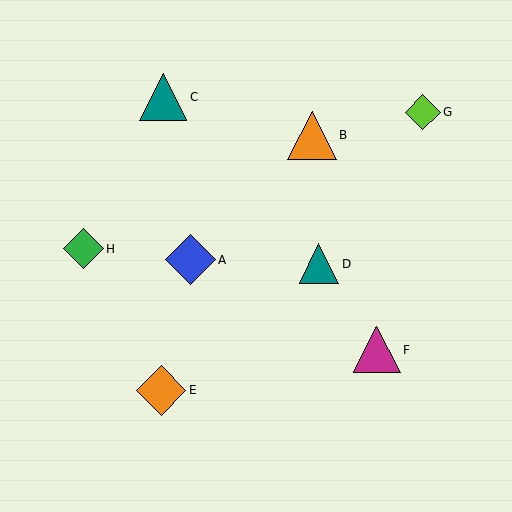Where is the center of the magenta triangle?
The center of the magenta triangle is at (377, 350).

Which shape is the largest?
The blue diamond (labeled A) is the largest.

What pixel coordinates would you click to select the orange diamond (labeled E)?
Click at (161, 390) to select the orange diamond E.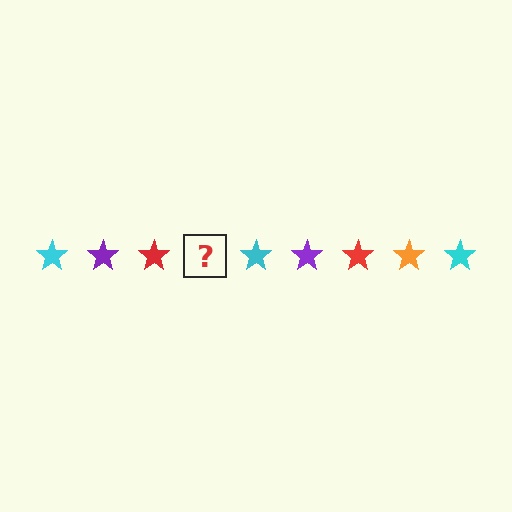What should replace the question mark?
The question mark should be replaced with an orange star.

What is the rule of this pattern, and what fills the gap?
The rule is that the pattern cycles through cyan, purple, red, orange stars. The gap should be filled with an orange star.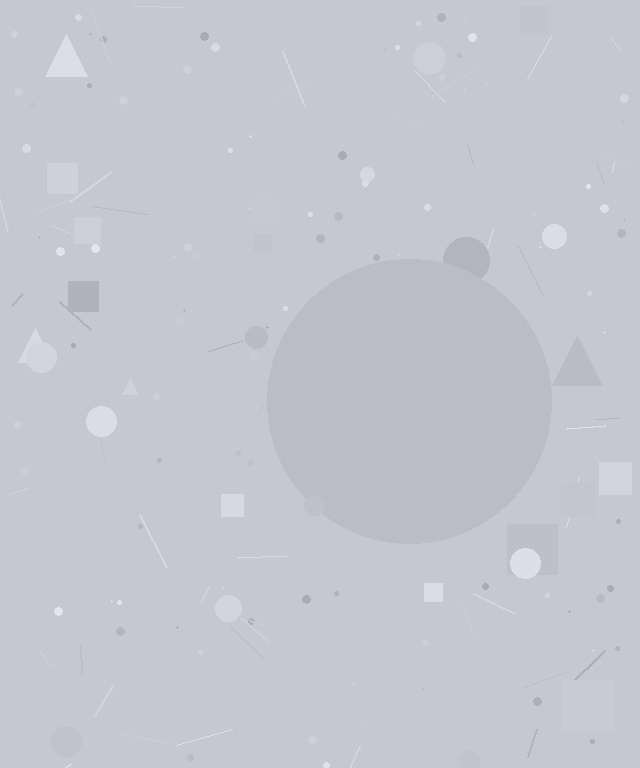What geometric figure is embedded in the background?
A circle is embedded in the background.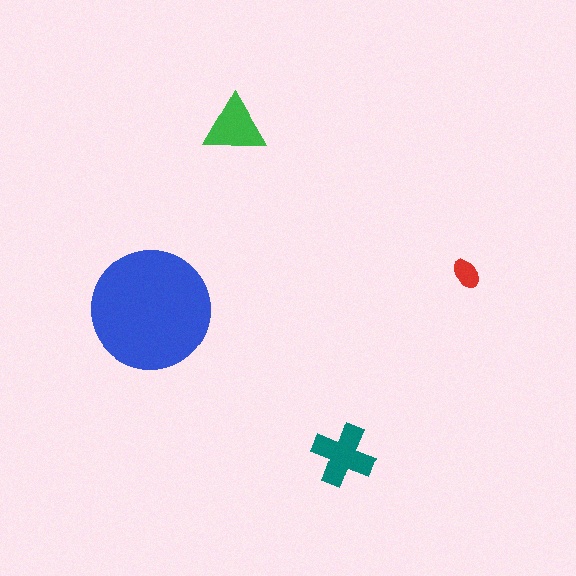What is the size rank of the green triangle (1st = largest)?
3rd.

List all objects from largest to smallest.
The blue circle, the teal cross, the green triangle, the red ellipse.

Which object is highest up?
The green triangle is topmost.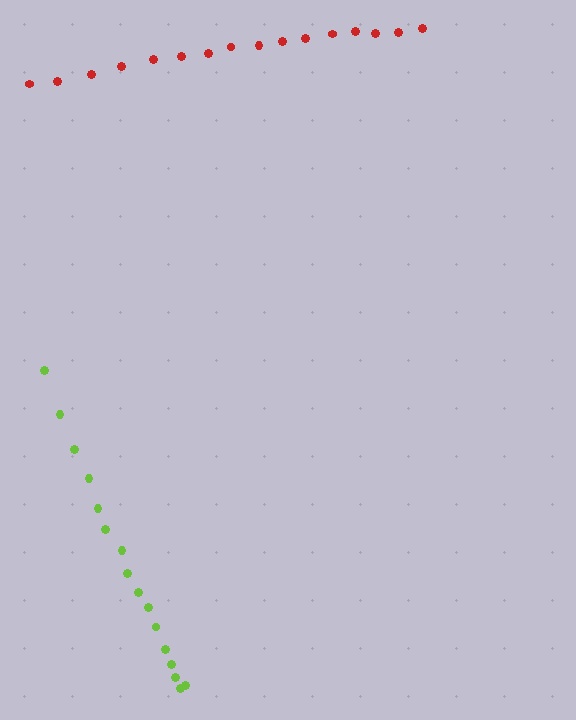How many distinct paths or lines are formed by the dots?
There are 2 distinct paths.